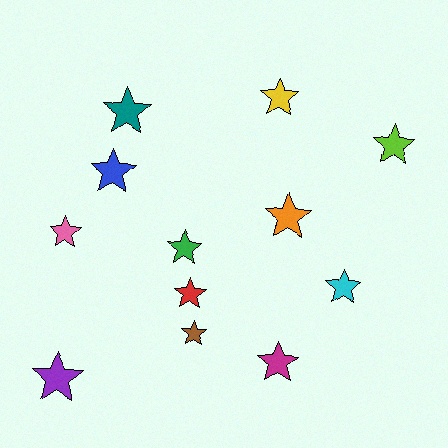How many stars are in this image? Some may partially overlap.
There are 12 stars.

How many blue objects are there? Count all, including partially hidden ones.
There is 1 blue object.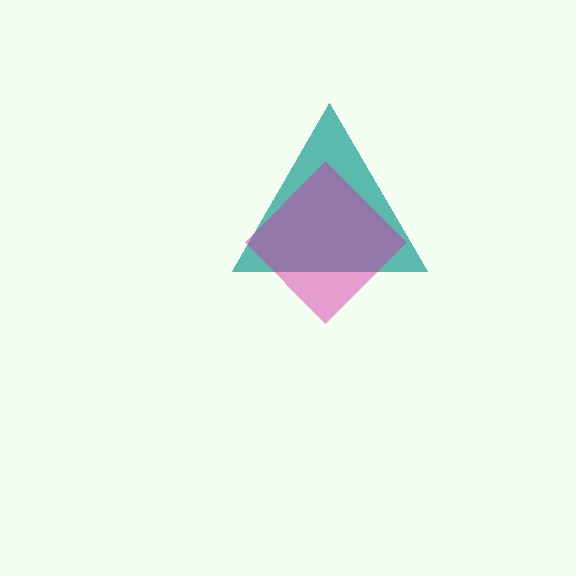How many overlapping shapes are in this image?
There are 2 overlapping shapes in the image.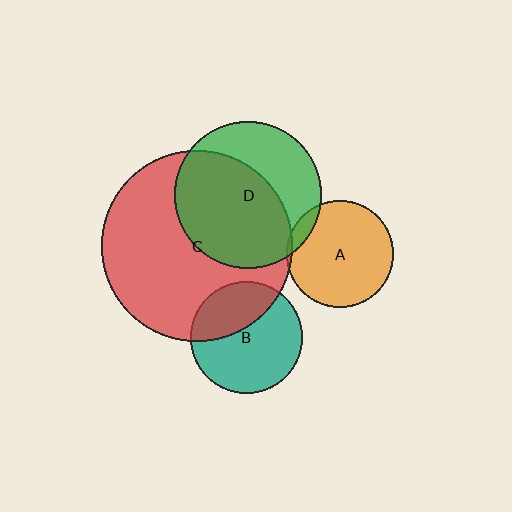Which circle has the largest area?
Circle C (red).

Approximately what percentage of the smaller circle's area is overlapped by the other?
Approximately 10%.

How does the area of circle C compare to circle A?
Approximately 3.2 times.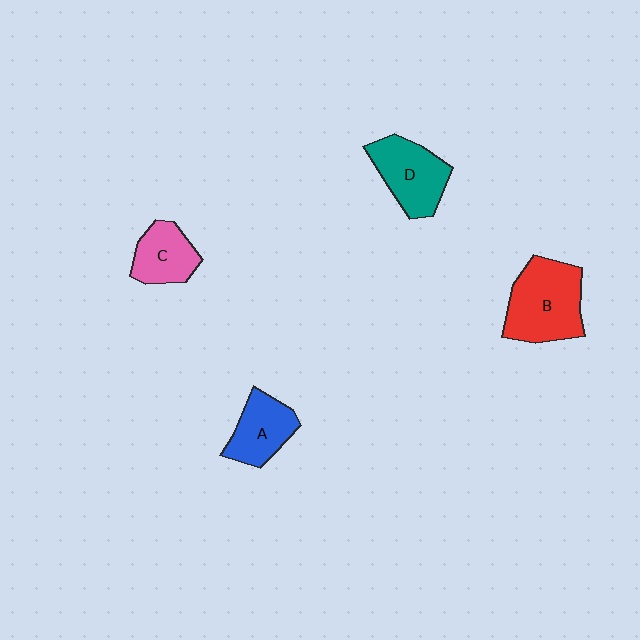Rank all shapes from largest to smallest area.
From largest to smallest: B (red), D (teal), A (blue), C (pink).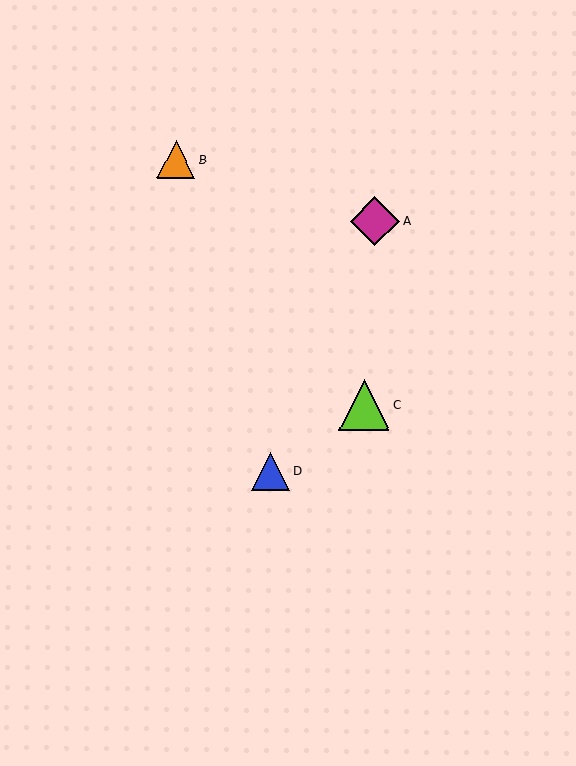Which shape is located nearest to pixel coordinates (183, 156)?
The orange triangle (labeled B) at (176, 160) is nearest to that location.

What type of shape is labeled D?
Shape D is a blue triangle.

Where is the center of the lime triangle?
The center of the lime triangle is at (364, 405).